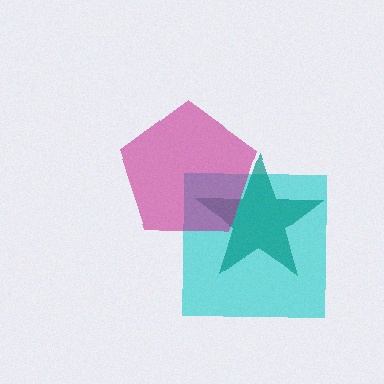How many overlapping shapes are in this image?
There are 3 overlapping shapes in the image.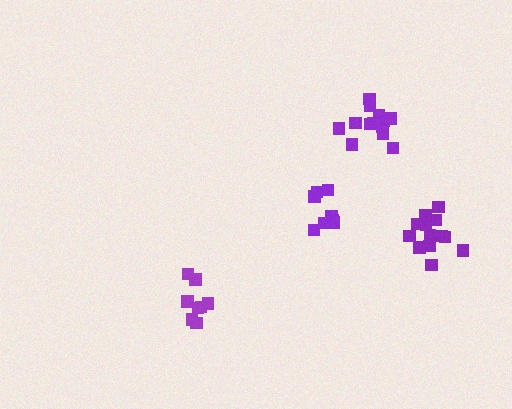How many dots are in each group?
Group 1: 8 dots, Group 2: 8 dots, Group 3: 14 dots, Group 4: 14 dots (44 total).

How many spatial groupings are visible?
There are 4 spatial groupings.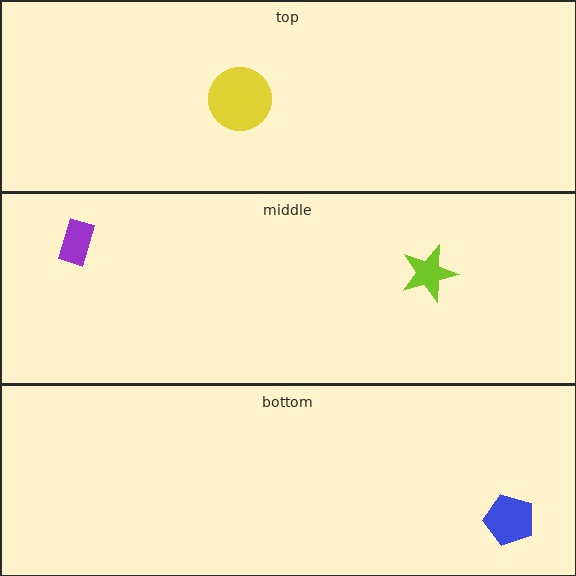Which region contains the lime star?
The middle region.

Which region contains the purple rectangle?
The middle region.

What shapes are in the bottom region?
The blue pentagon.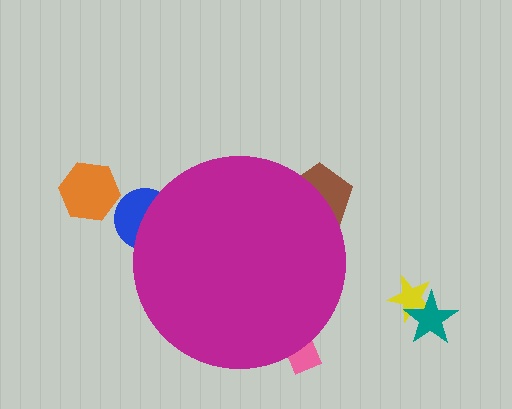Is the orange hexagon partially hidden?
No, the orange hexagon is fully visible.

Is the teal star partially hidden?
No, the teal star is fully visible.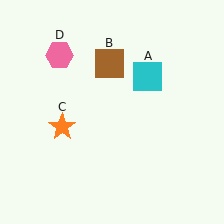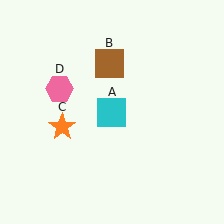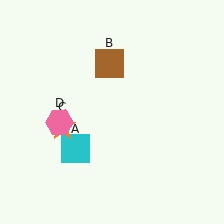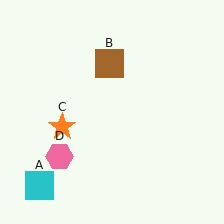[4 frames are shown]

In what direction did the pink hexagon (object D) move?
The pink hexagon (object D) moved down.